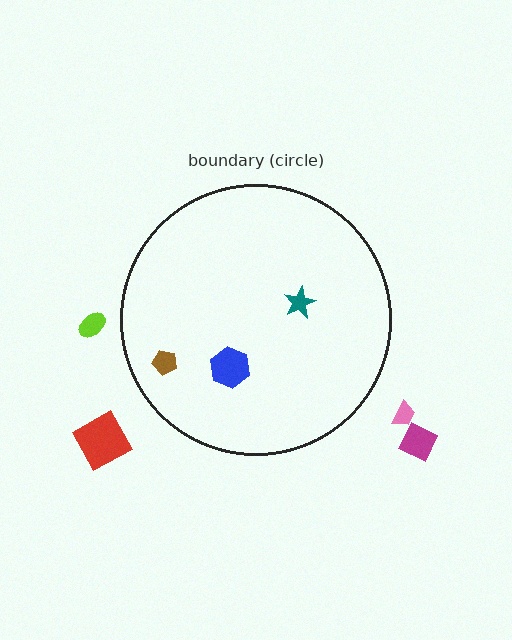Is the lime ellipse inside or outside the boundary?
Outside.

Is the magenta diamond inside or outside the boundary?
Outside.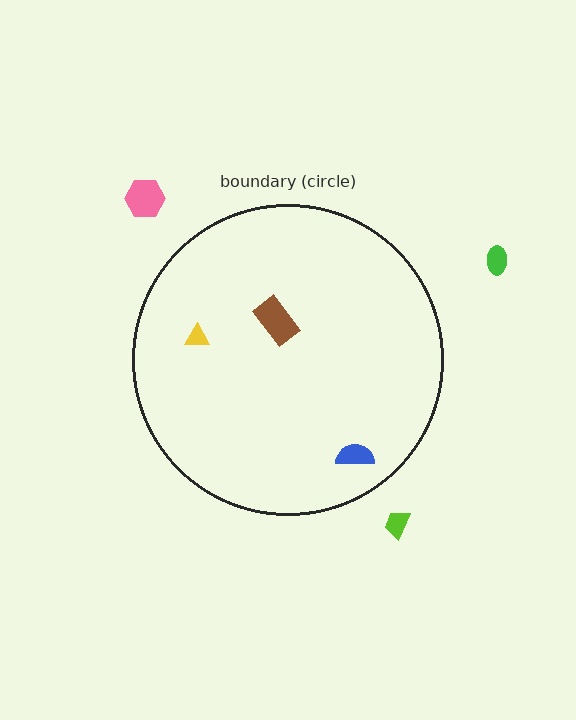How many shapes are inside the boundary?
3 inside, 3 outside.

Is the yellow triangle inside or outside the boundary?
Inside.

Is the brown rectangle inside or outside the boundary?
Inside.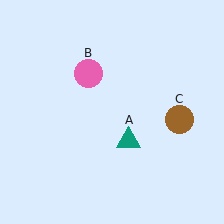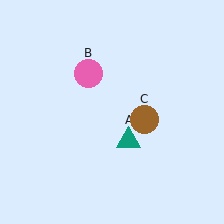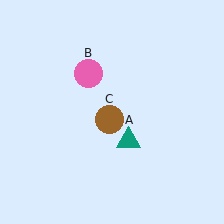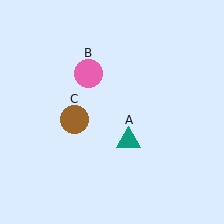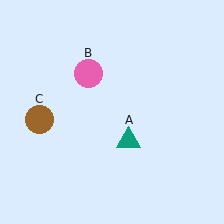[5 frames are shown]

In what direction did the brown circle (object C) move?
The brown circle (object C) moved left.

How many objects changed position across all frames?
1 object changed position: brown circle (object C).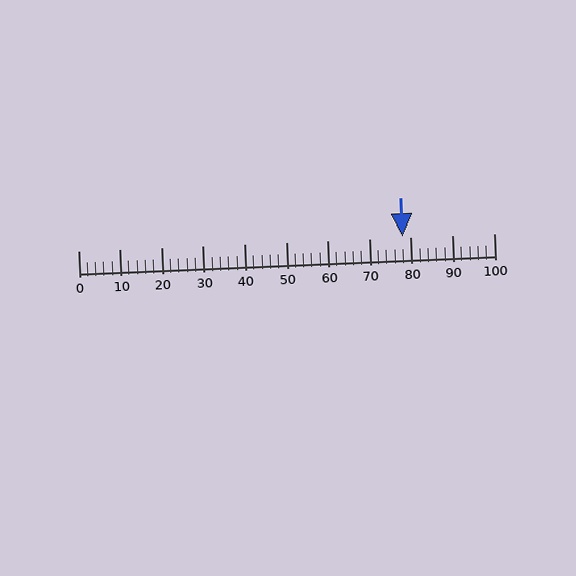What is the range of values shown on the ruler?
The ruler shows values from 0 to 100.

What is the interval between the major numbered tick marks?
The major tick marks are spaced 10 units apart.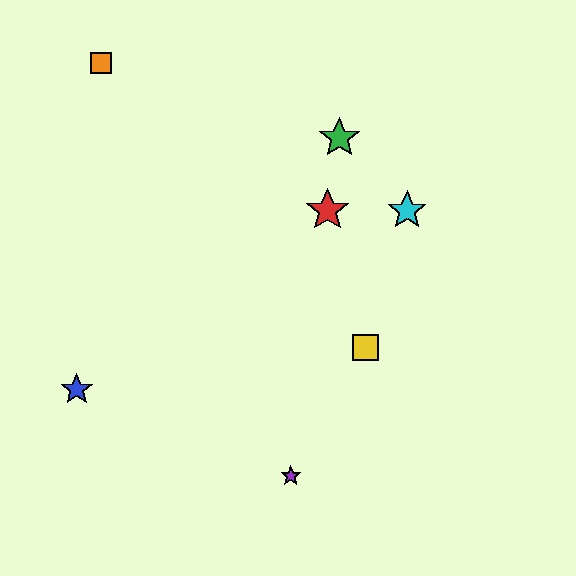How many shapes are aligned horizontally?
2 shapes (the red star, the cyan star) are aligned horizontally.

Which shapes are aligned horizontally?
The red star, the cyan star are aligned horizontally.